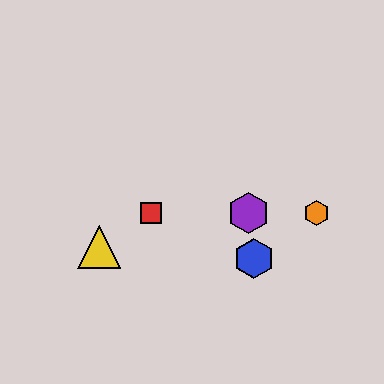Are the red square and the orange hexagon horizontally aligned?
Yes, both are at y≈213.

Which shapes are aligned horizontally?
The red square, the green triangle, the purple hexagon, the orange hexagon are aligned horizontally.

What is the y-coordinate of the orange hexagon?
The orange hexagon is at y≈213.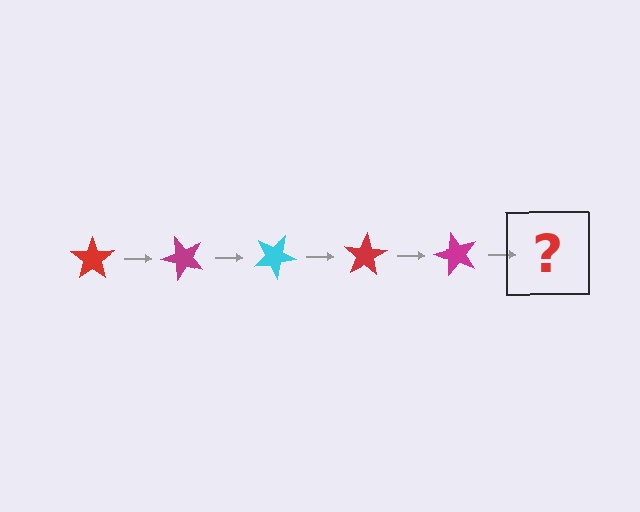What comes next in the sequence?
The next element should be a cyan star, rotated 250 degrees from the start.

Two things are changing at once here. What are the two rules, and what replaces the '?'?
The two rules are that it rotates 50 degrees each step and the color cycles through red, magenta, and cyan. The '?' should be a cyan star, rotated 250 degrees from the start.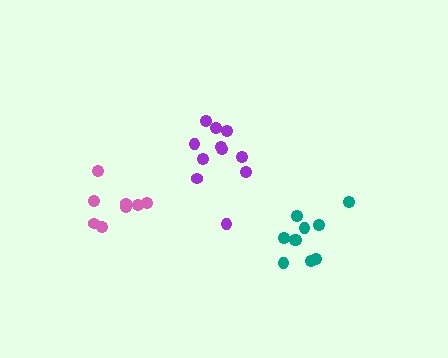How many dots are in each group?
Group 1: 11 dots, Group 2: 8 dots, Group 3: 10 dots (29 total).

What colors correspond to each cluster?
The clusters are colored: purple, pink, teal.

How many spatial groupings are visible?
There are 3 spatial groupings.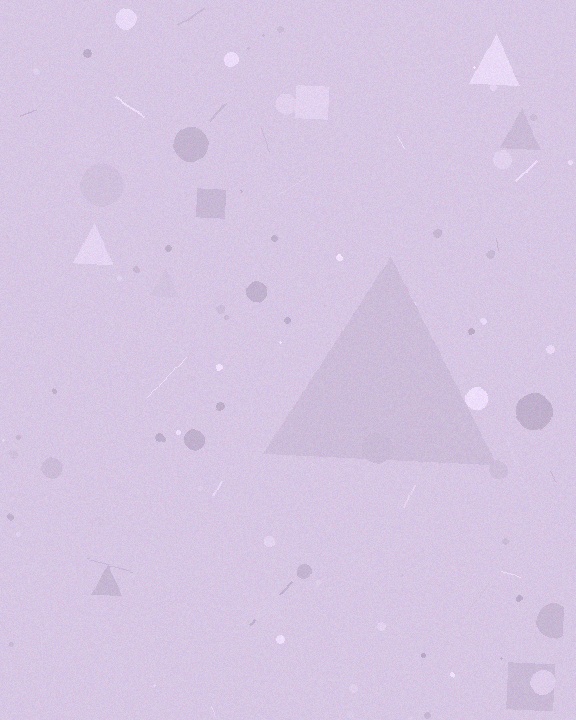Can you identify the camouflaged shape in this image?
The camouflaged shape is a triangle.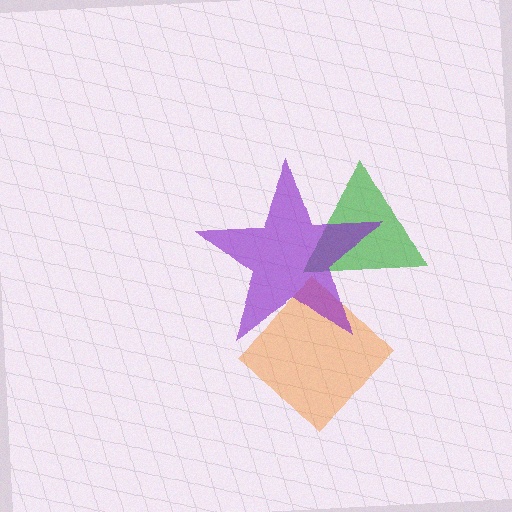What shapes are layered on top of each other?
The layered shapes are: an orange diamond, a green triangle, a purple star.